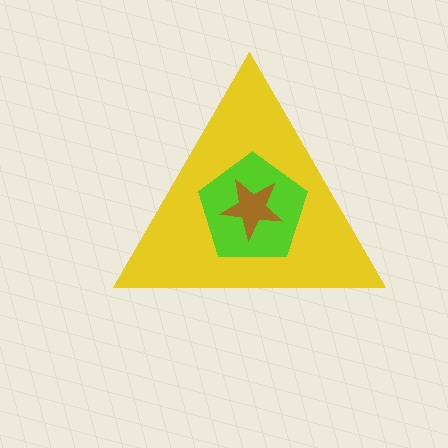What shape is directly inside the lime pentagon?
The brown star.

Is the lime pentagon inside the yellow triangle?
Yes.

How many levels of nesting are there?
3.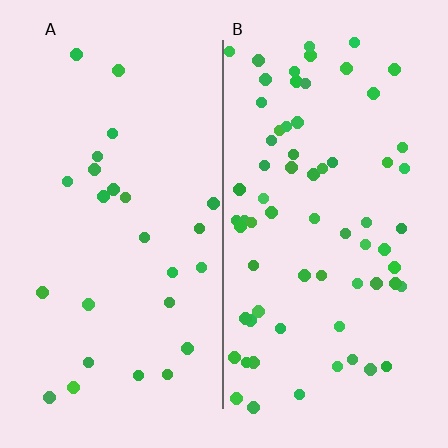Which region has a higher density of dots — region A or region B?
B (the right).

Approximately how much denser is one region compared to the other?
Approximately 2.6× — region B over region A.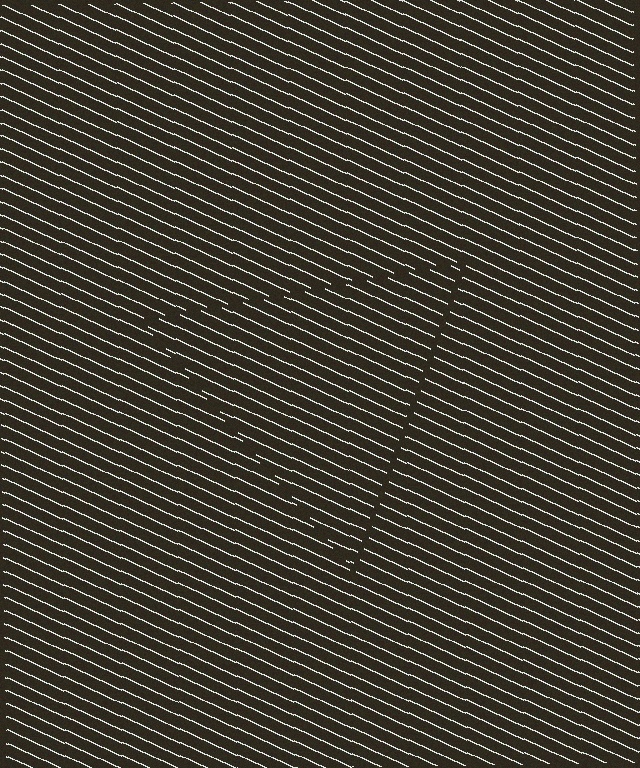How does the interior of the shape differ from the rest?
The interior of the shape contains the same grating, shifted by half a period — the contour is defined by the phase discontinuity where line-ends from the inner and outer gratings abut.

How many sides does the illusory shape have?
3 sides — the line-ends trace a triangle.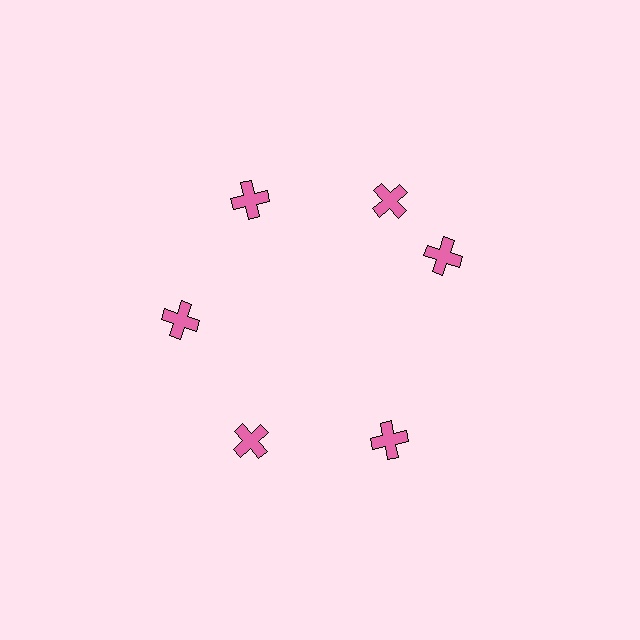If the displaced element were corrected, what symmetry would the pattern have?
It would have 6-fold rotational symmetry — the pattern would map onto itself every 60 degrees.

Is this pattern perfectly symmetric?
No. The 6 pink crosses are arranged in a ring, but one element near the 3 o'clock position is rotated out of alignment along the ring, breaking the 6-fold rotational symmetry.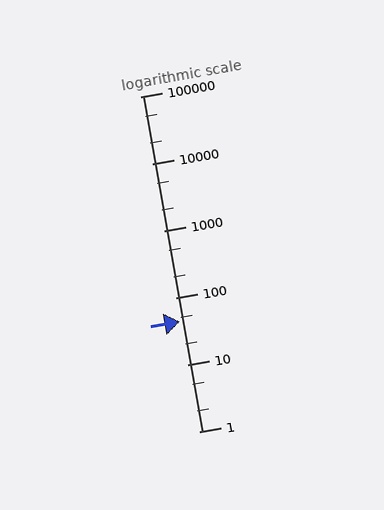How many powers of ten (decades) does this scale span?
The scale spans 5 decades, from 1 to 100000.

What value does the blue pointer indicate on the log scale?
The pointer indicates approximately 44.